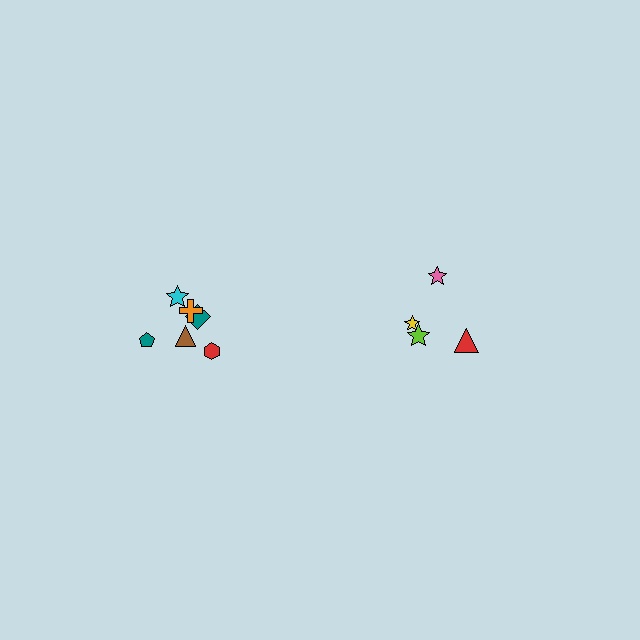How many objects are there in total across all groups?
There are 10 objects.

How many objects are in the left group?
There are 6 objects.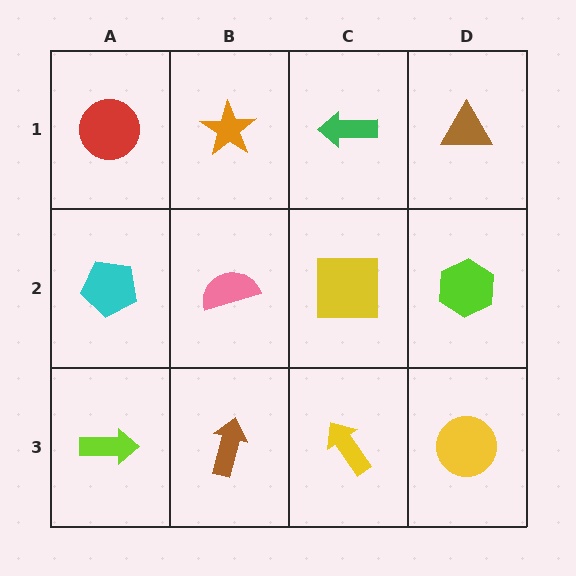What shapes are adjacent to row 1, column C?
A yellow square (row 2, column C), an orange star (row 1, column B), a brown triangle (row 1, column D).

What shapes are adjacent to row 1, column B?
A pink semicircle (row 2, column B), a red circle (row 1, column A), a green arrow (row 1, column C).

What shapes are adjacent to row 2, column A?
A red circle (row 1, column A), a lime arrow (row 3, column A), a pink semicircle (row 2, column B).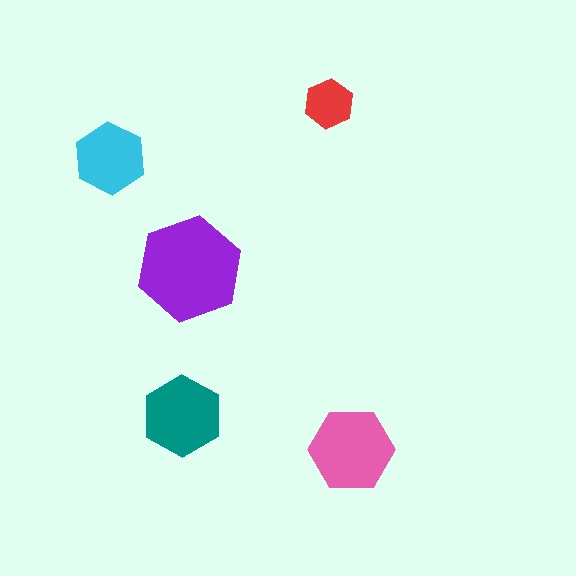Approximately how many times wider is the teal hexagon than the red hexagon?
About 1.5 times wider.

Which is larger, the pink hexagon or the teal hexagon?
The pink one.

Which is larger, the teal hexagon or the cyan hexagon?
The teal one.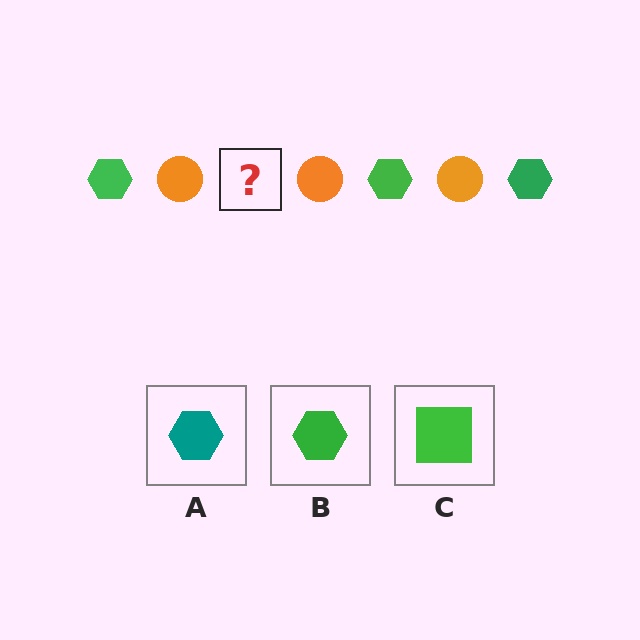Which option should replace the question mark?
Option B.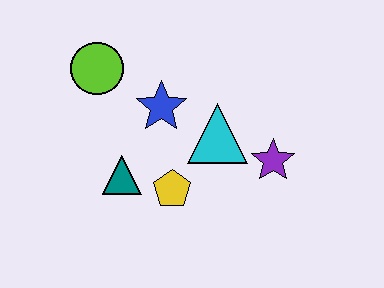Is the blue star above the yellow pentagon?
Yes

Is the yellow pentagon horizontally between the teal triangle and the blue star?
No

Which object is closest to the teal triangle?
The yellow pentagon is closest to the teal triangle.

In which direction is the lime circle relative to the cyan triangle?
The lime circle is to the left of the cyan triangle.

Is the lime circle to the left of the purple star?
Yes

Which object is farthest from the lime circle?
The purple star is farthest from the lime circle.